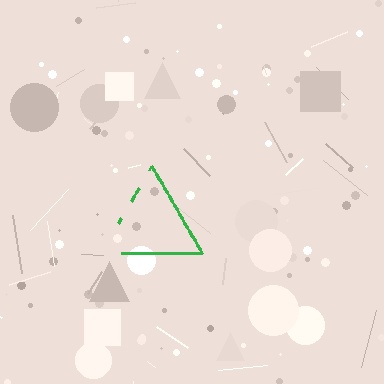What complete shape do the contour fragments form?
The contour fragments form a triangle.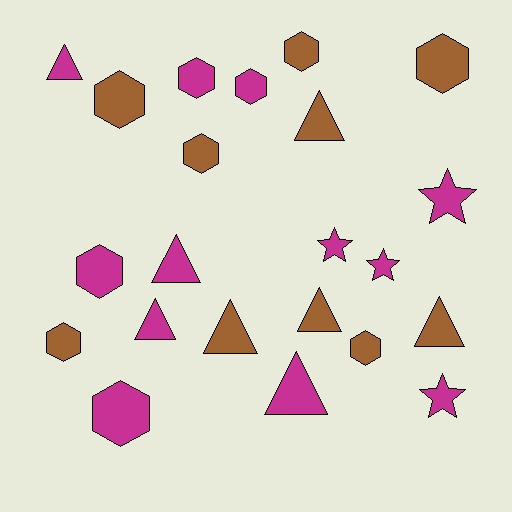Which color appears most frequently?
Magenta, with 12 objects.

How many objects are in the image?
There are 22 objects.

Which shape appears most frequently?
Hexagon, with 10 objects.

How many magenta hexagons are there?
There are 4 magenta hexagons.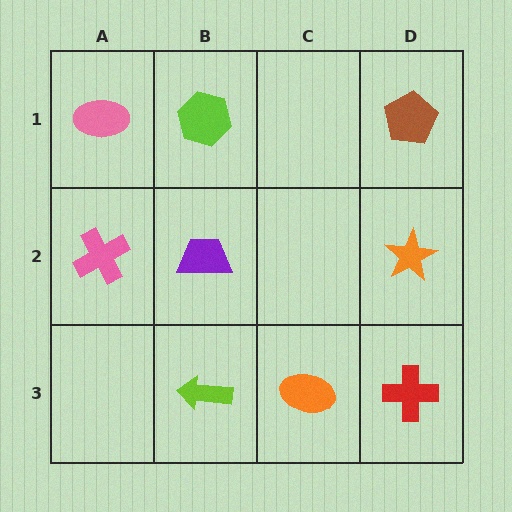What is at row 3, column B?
A lime arrow.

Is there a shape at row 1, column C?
No, that cell is empty.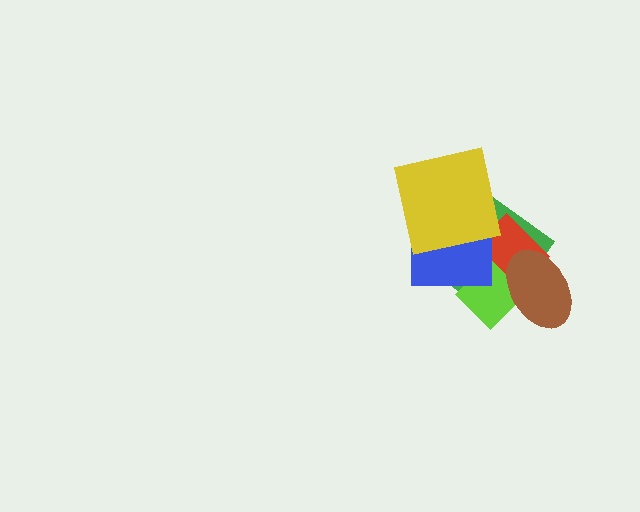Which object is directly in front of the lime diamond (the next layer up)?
The blue square is directly in front of the lime diamond.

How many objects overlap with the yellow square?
2 objects overlap with the yellow square.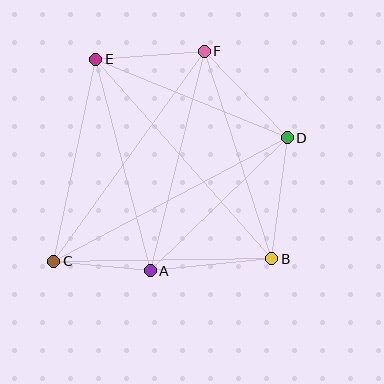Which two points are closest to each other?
Points A and C are closest to each other.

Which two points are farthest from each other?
Points B and E are farthest from each other.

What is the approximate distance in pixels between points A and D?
The distance between A and D is approximately 191 pixels.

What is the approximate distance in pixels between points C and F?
The distance between C and F is approximately 258 pixels.